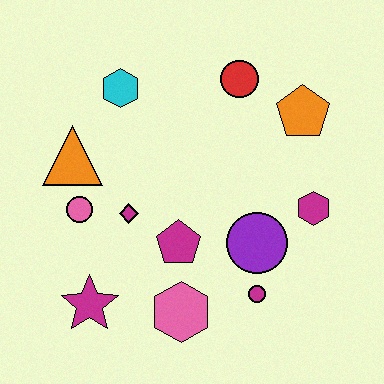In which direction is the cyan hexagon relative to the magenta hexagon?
The cyan hexagon is to the left of the magenta hexagon.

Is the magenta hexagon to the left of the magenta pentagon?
No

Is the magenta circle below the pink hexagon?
No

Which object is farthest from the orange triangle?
The magenta hexagon is farthest from the orange triangle.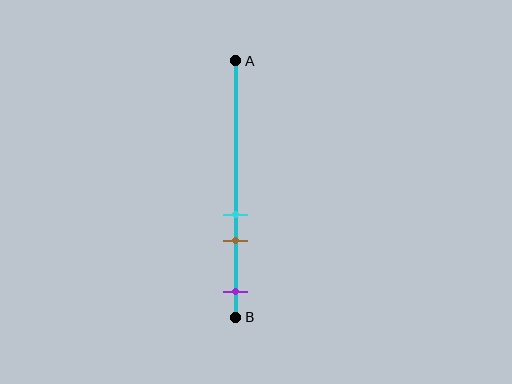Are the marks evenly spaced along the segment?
No, the marks are not evenly spaced.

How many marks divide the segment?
There are 3 marks dividing the segment.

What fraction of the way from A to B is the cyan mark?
The cyan mark is approximately 60% (0.6) of the way from A to B.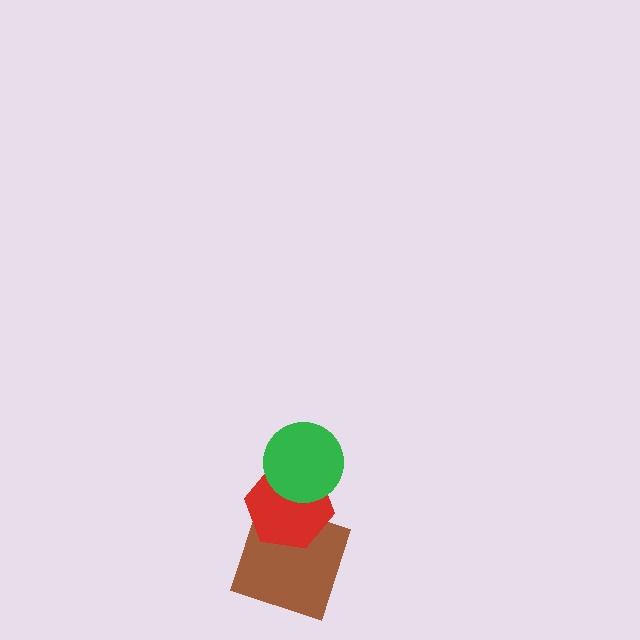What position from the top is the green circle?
The green circle is 1st from the top.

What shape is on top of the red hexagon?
The green circle is on top of the red hexagon.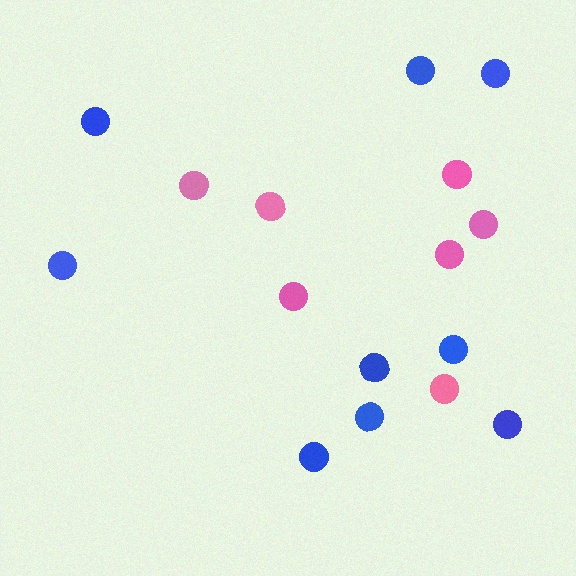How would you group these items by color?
There are 2 groups: one group of pink circles (7) and one group of blue circles (9).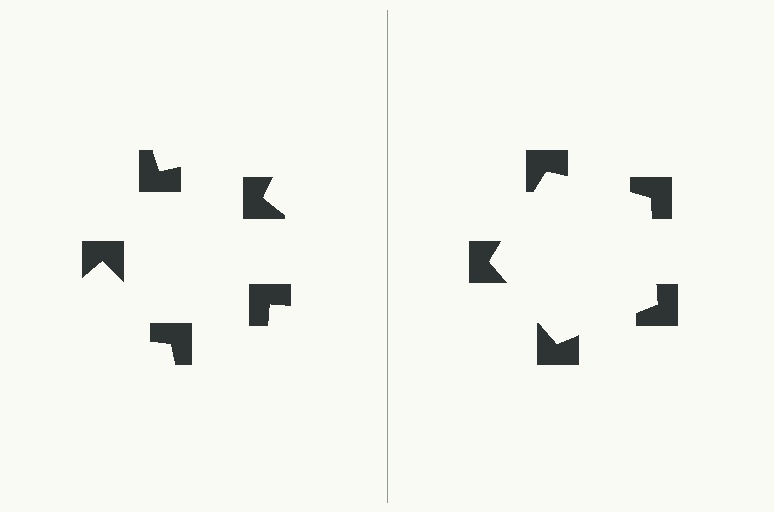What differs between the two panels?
The notched squares are positioned identically on both sides; only the wedge orientations differ. On the right they align to a pentagon; on the left they are misaligned.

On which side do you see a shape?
An illusory pentagon appears on the right side. On the left side the wedge cuts are rotated, so no coherent shape forms.